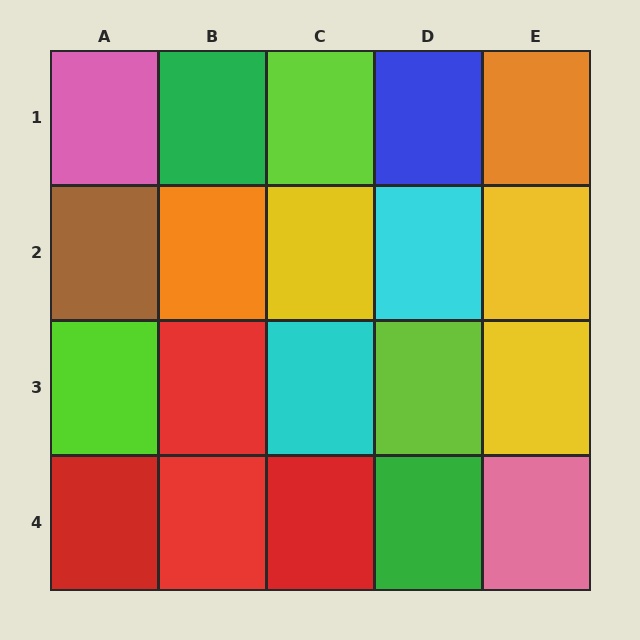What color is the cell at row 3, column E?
Yellow.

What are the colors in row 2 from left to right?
Brown, orange, yellow, cyan, yellow.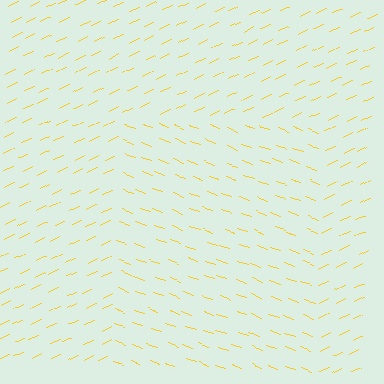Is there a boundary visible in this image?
Yes, there is a texture boundary formed by a change in line orientation.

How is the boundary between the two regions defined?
The boundary is defined purely by a change in line orientation (approximately 45 degrees difference). All lines are the same color and thickness.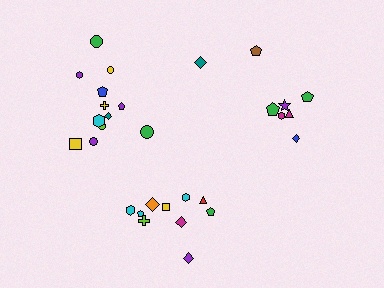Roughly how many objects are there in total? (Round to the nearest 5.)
Roughly 30 objects in total.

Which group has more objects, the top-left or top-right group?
The top-left group.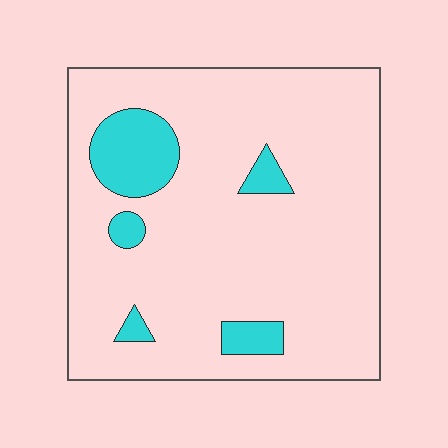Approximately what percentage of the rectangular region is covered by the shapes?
Approximately 10%.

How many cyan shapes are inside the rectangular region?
5.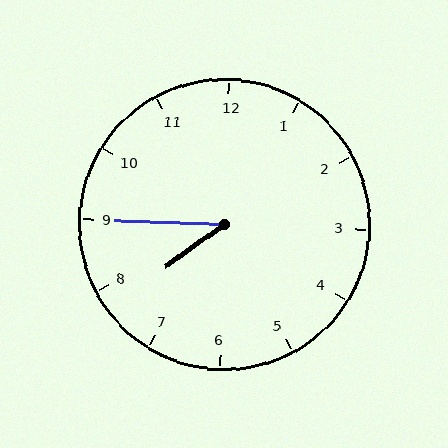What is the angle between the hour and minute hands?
Approximately 38 degrees.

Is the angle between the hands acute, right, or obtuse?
It is acute.